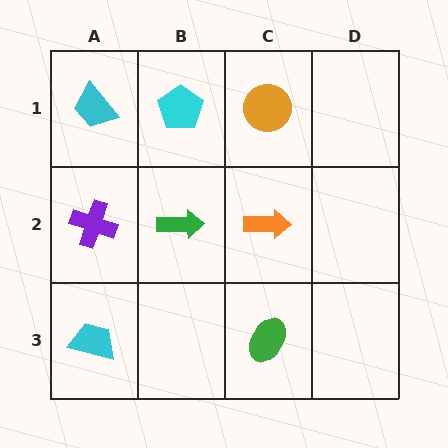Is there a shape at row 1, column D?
No, that cell is empty.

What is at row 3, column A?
A cyan trapezoid.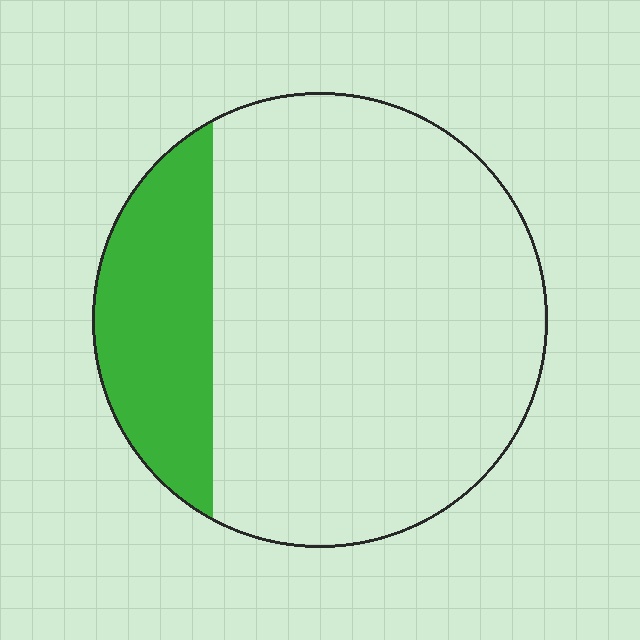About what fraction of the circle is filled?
About one fifth (1/5).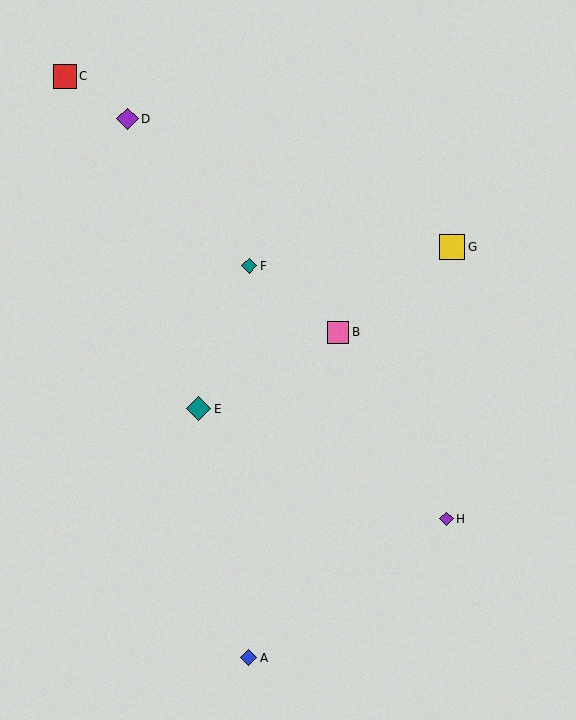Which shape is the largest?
The yellow square (labeled G) is the largest.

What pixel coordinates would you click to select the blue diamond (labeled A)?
Click at (248, 658) to select the blue diamond A.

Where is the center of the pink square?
The center of the pink square is at (338, 332).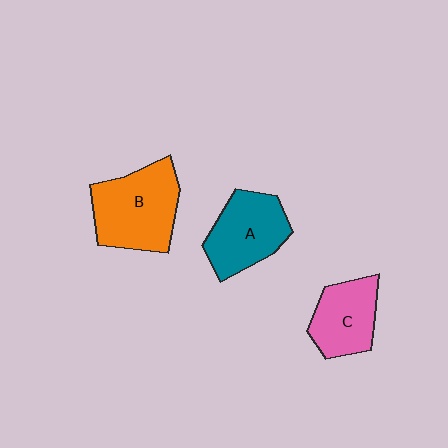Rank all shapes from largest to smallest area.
From largest to smallest: B (orange), A (teal), C (pink).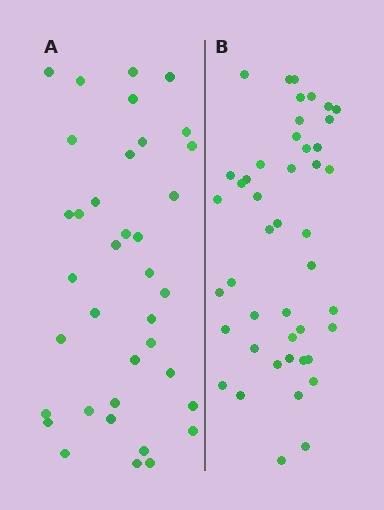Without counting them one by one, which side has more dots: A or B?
Region B (the right region) has more dots.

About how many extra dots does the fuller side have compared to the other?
Region B has roughly 8 or so more dots than region A.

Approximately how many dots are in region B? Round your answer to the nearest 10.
About 40 dots. (The exact count is 45, which rounds to 40.)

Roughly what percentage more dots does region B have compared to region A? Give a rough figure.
About 20% more.